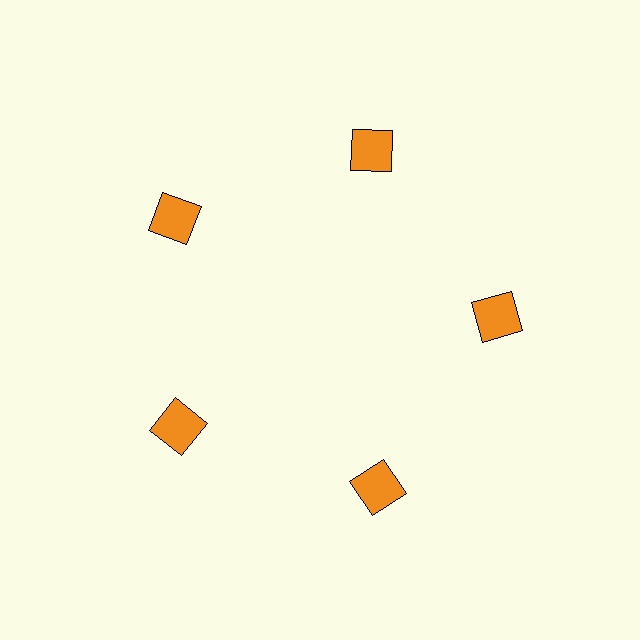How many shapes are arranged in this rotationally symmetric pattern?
There are 5 shapes, arranged in 5 groups of 1.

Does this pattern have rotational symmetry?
Yes, this pattern has 5-fold rotational symmetry. It looks the same after rotating 72 degrees around the center.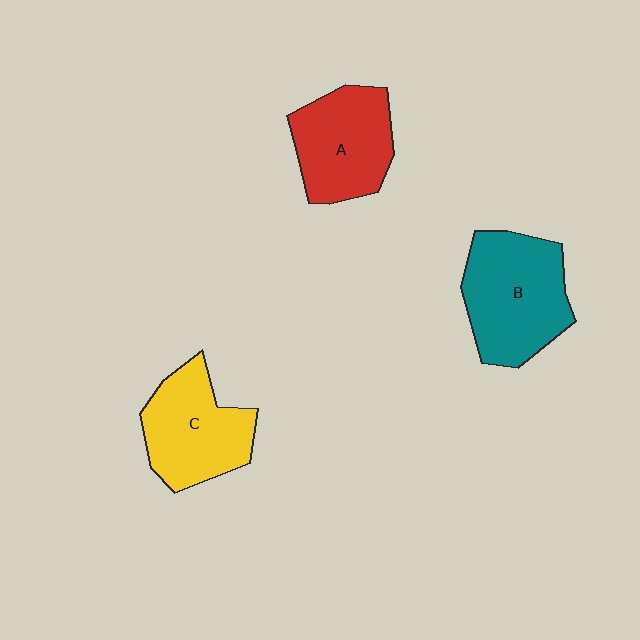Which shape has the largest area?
Shape B (teal).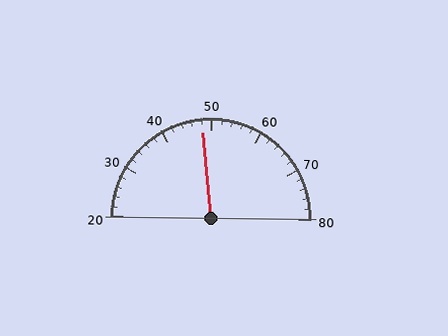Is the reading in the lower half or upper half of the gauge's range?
The reading is in the lower half of the range (20 to 80).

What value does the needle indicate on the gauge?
The needle indicates approximately 48.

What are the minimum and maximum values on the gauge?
The gauge ranges from 20 to 80.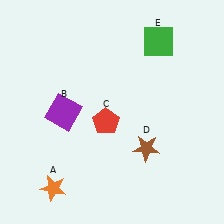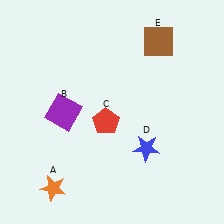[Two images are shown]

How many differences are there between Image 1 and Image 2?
There are 2 differences between the two images.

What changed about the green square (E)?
In Image 1, E is green. In Image 2, it changed to brown.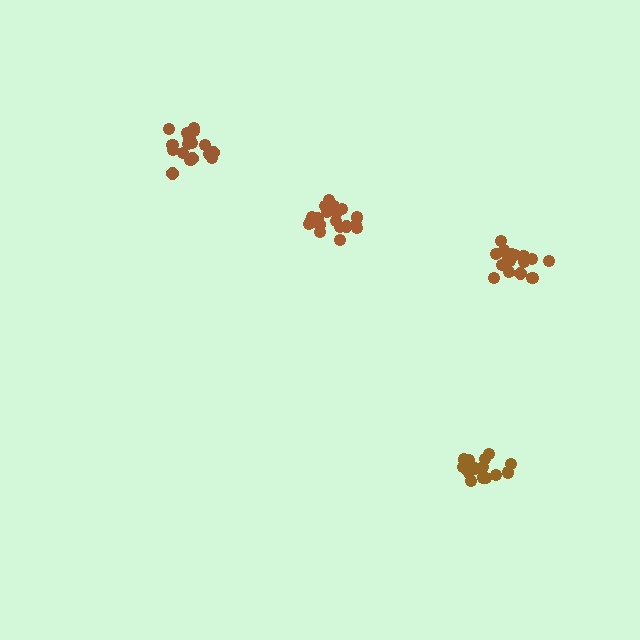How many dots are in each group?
Group 1: 16 dots, Group 2: 20 dots, Group 3: 17 dots, Group 4: 17 dots (70 total).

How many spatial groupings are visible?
There are 4 spatial groupings.